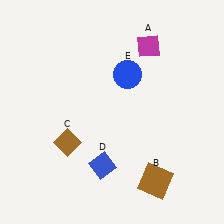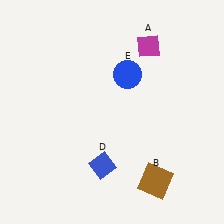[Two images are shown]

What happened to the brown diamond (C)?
The brown diamond (C) was removed in Image 2. It was in the bottom-left area of Image 1.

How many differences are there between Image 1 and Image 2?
There is 1 difference between the two images.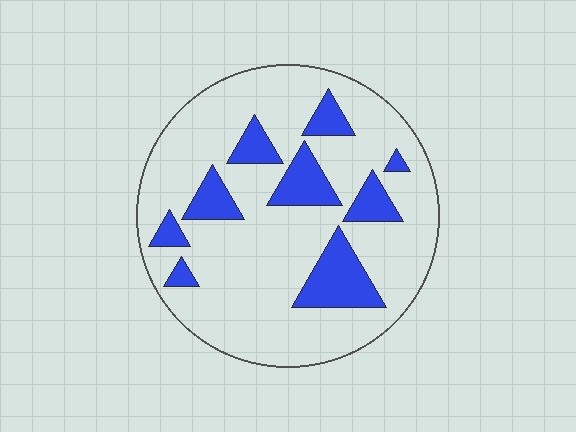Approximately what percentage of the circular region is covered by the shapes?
Approximately 20%.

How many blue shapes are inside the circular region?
9.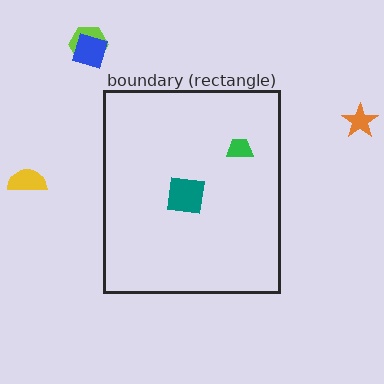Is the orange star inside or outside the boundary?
Outside.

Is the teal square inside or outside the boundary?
Inside.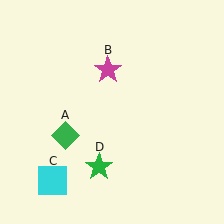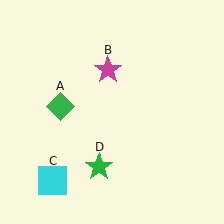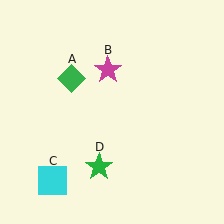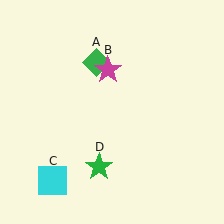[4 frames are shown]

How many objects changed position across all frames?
1 object changed position: green diamond (object A).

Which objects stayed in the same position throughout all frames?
Magenta star (object B) and cyan square (object C) and green star (object D) remained stationary.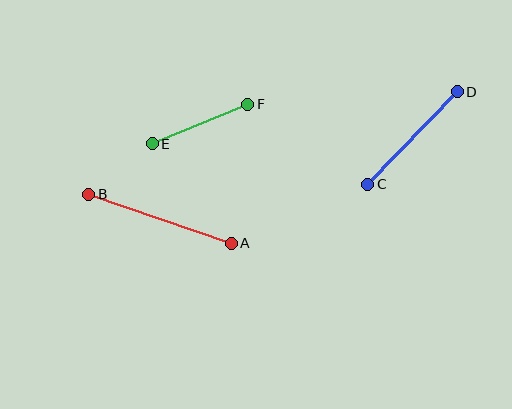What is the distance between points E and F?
The distance is approximately 103 pixels.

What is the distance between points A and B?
The distance is approximately 150 pixels.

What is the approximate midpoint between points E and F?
The midpoint is at approximately (200, 124) pixels.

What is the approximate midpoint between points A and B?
The midpoint is at approximately (160, 219) pixels.